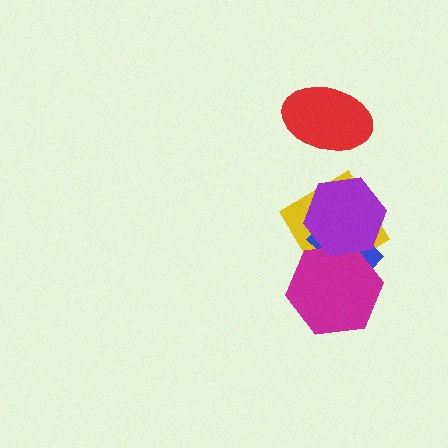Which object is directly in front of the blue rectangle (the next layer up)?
The magenta hexagon is directly in front of the blue rectangle.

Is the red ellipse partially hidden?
No, no other shape covers it.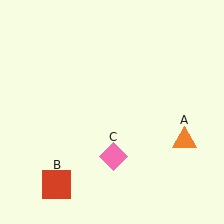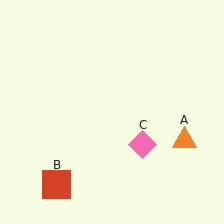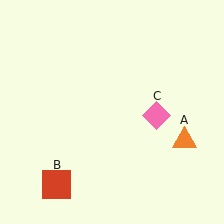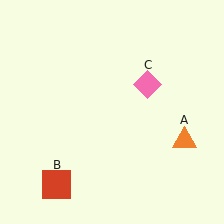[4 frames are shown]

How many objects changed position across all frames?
1 object changed position: pink diamond (object C).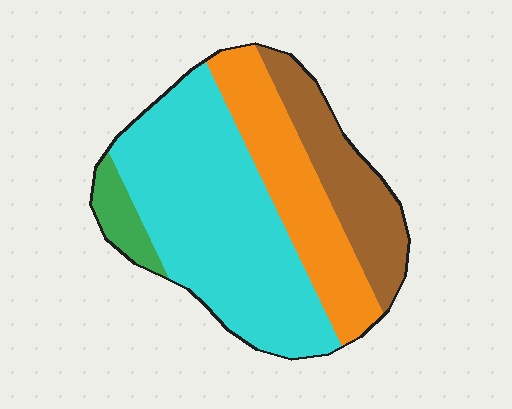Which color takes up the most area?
Cyan, at roughly 50%.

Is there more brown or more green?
Brown.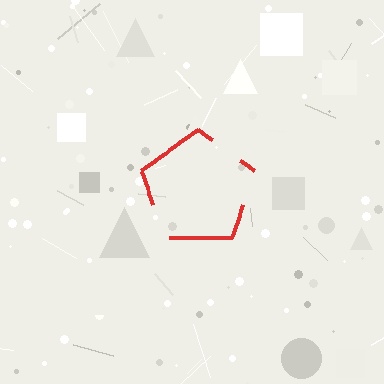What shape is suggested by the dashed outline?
The dashed outline suggests a pentagon.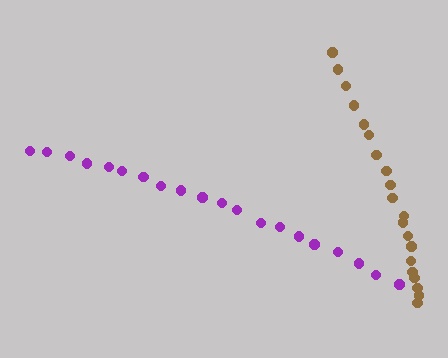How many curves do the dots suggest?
There are 2 distinct paths.